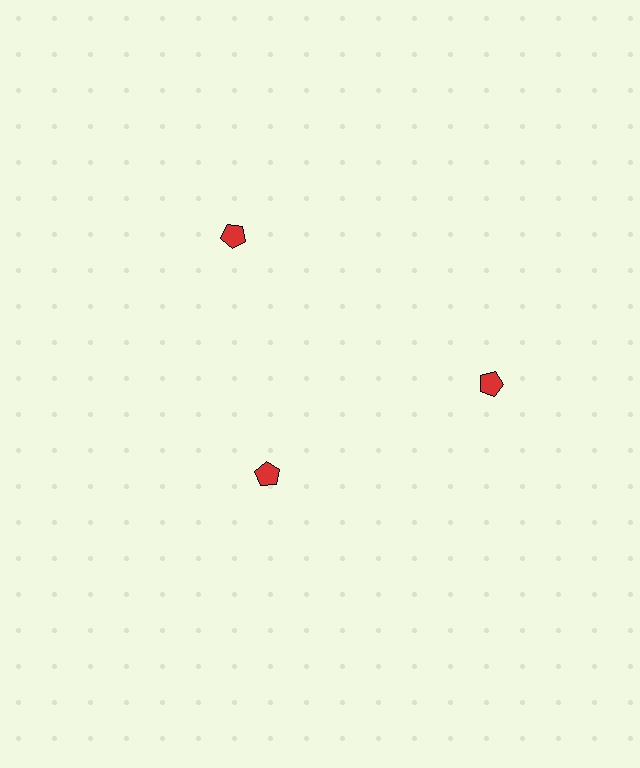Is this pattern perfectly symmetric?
No. The 3 red pentagons are arranged in a ring, but one element near the 7 o'clock position is pulled inward toward the center, breaking the 3-fold rotational symmetry.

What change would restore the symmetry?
The symmetry would be restored by moving it outward, back onto the ring so that all 3 pentagons sit at equal angles and equal distance from the center.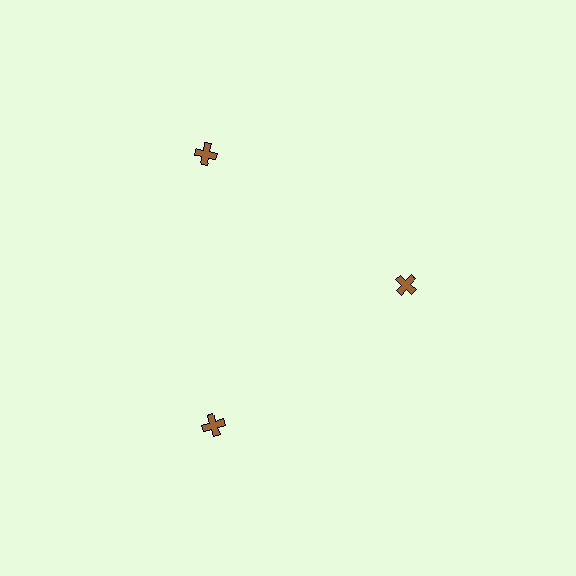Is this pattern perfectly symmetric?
No. The 3 brown crosses are arranged in a ring, but one element near the 3 o'clock position is pulled inward toward the center, breaking the 3-fold rotational symmetry.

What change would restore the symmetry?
The symmetry would be restored by moving it outward, back onto the ring so that all 3 crosses sit at equal angles and equal distance from the center.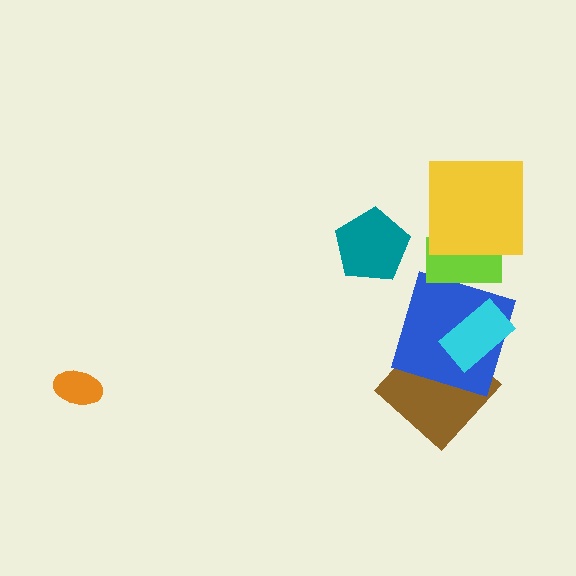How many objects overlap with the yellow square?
1 object overlaps with the yellow square.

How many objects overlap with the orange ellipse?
0 objects overlap with the orange ellipse.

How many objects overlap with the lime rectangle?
2 objects overlap with the lime rectangle.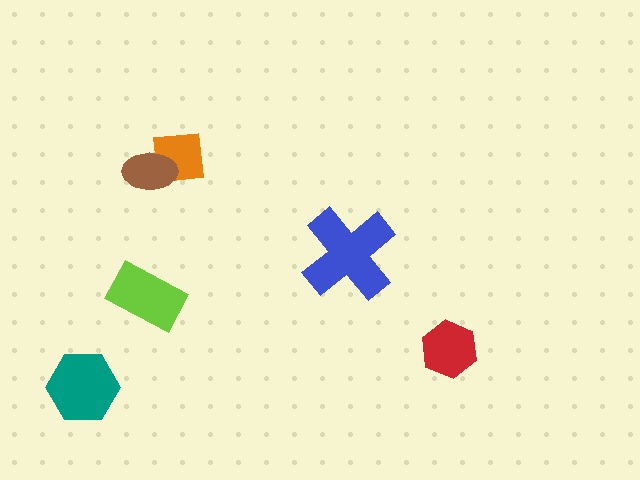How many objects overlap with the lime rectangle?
0 objects overlap with the lime rectangle.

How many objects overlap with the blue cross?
0 objects overlap with the blue cross.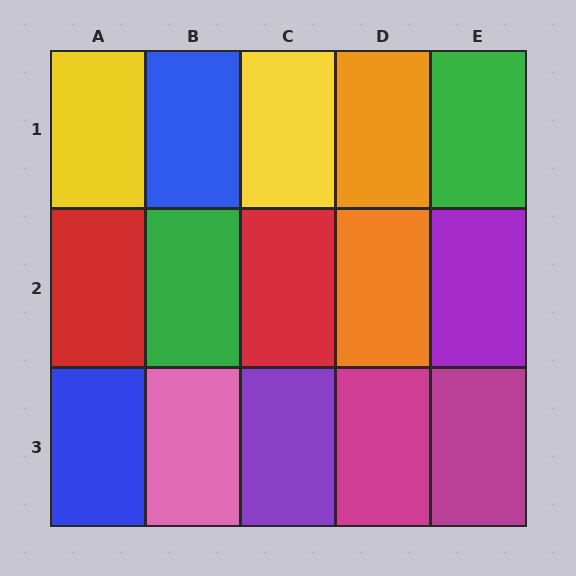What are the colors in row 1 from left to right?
Yellow, blue, yellow, orange, green.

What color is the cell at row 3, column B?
Pink.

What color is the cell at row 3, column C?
Purple.